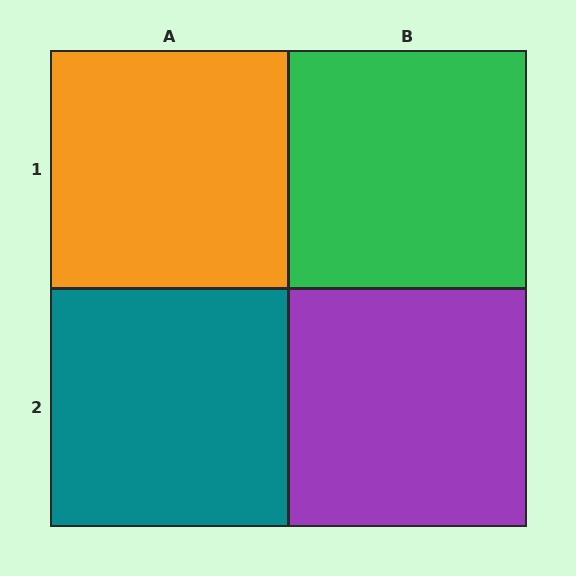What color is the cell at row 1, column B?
Green.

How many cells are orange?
1 cell is orange.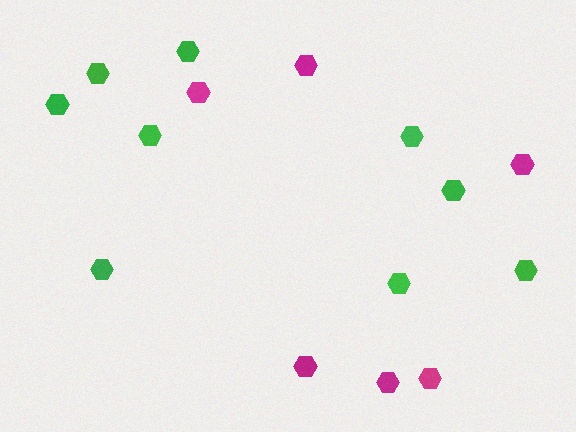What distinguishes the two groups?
There are 2 groups: one group of green hexagons (9) and one group of magenta hexagons (6).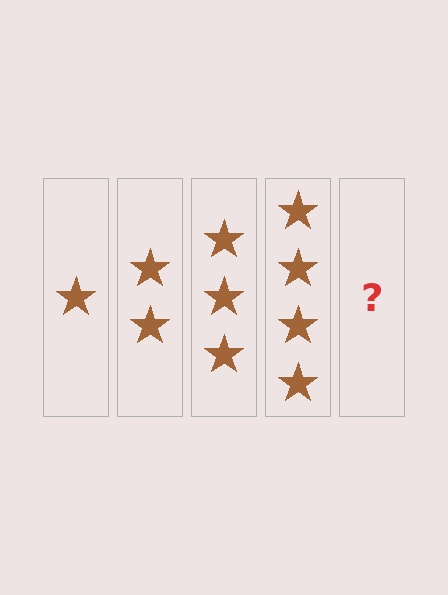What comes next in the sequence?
The next element should be 5 stars.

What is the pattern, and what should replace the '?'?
The pattern is that each step adds one more star. The '?' should be 5 stars.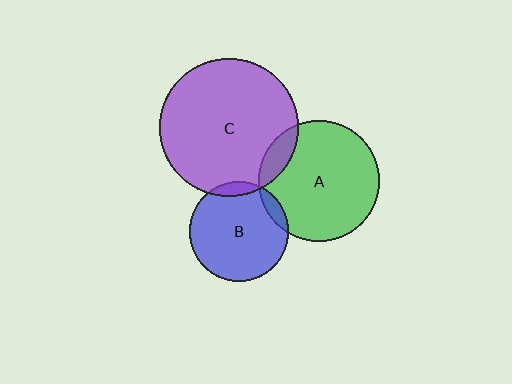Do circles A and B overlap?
Yes.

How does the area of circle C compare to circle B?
Approximately 1.9 times.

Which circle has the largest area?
Circle C (purple).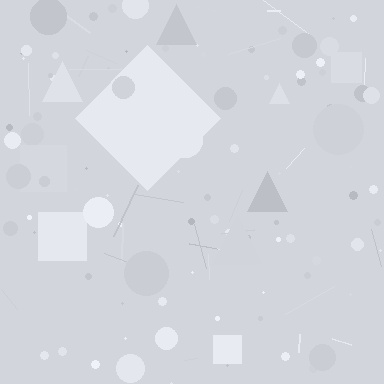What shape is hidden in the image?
A diamond is hidden in the image.